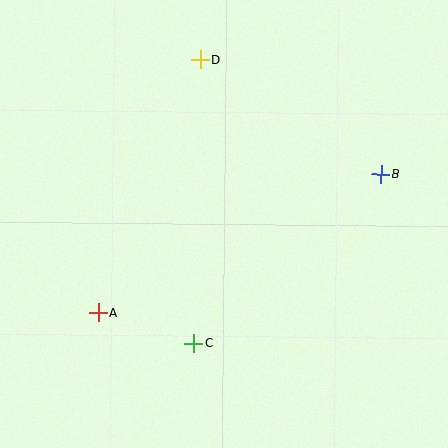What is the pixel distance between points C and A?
The distance between C and A is 100 pixels.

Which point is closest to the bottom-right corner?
Point C is closest to the bottom-right corner.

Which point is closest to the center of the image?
Point C at (194, 343) is closest to the center.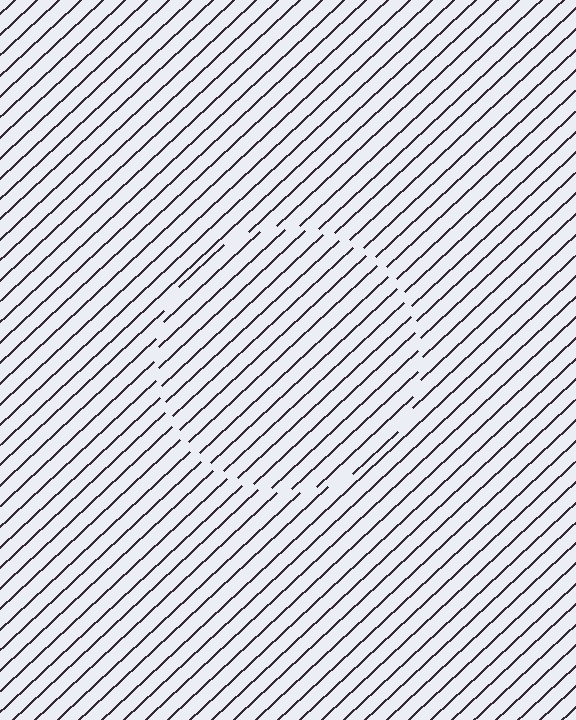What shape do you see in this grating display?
An illusory circle. The interior of the shape contains the same grating, shifted by half a period — the contour is defined by the phase discontinuity where line-ends from the inner and outer gratings abut.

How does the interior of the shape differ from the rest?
The interior of the shape contains the same grating, shifted by half a period — the contour is defined by the phase discontinuity where line-ends from the inner and outer gratings abut.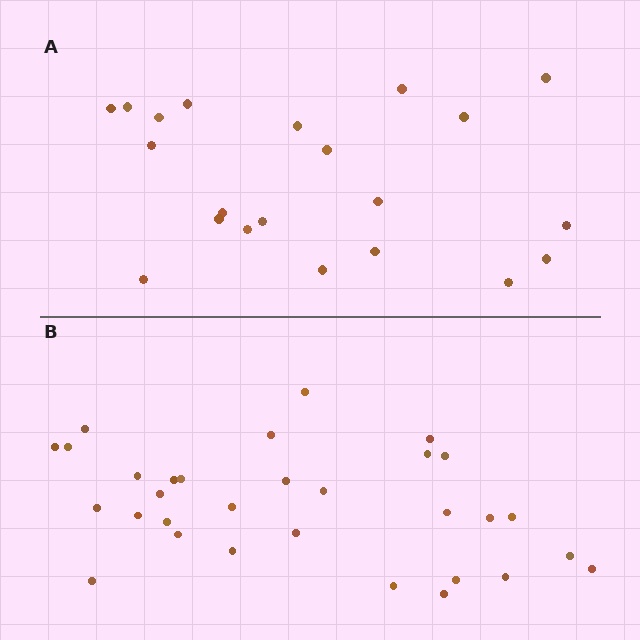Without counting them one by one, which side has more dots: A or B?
Region B (the bottom region) has more dots.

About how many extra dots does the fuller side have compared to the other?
Region B has roughly 10 or so more dots than region A.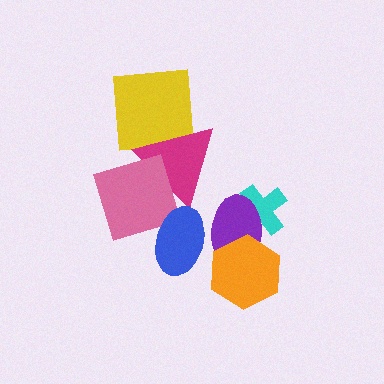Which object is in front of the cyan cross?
The purple ellipse is in front of the cyan cross.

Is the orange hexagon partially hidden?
No, no other shape covers it.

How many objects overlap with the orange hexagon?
1 object overlaps with the orange hexagon.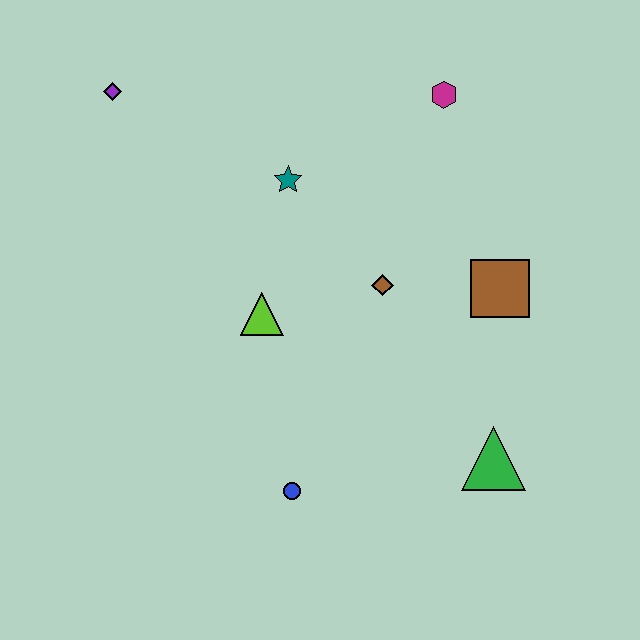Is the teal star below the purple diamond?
Yes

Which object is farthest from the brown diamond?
The purple diamond is farthest from the brown diamond.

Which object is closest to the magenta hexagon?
The teal star is closest to the magenta hexagon.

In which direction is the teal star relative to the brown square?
The teal star is to the left of the brown square.